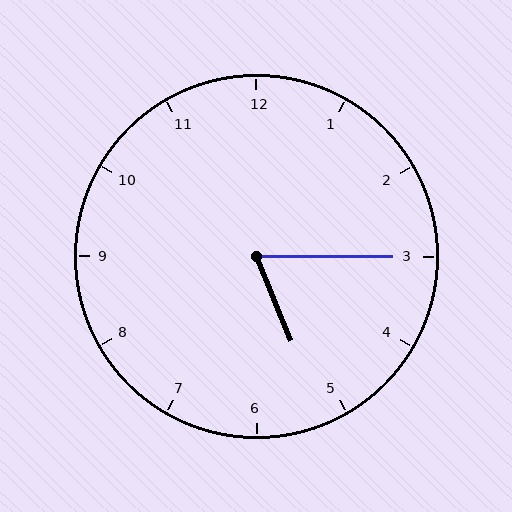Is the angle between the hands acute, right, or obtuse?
It is acute.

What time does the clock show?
5:15.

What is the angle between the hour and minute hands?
Approximately 68 degrees.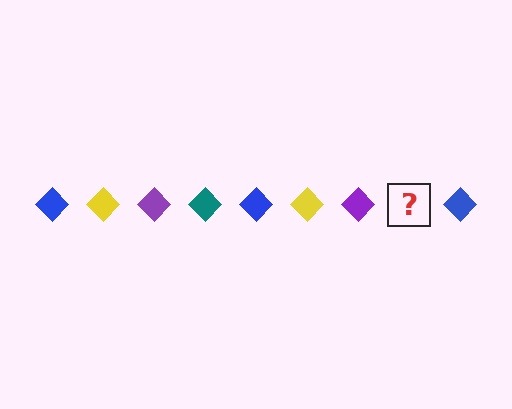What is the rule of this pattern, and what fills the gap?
The rule is that the pattern cycles through blue, yellow, purple, teal diamonds. The gap should be filled with a teal diamond.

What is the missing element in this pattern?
The missing element is a teal diamond.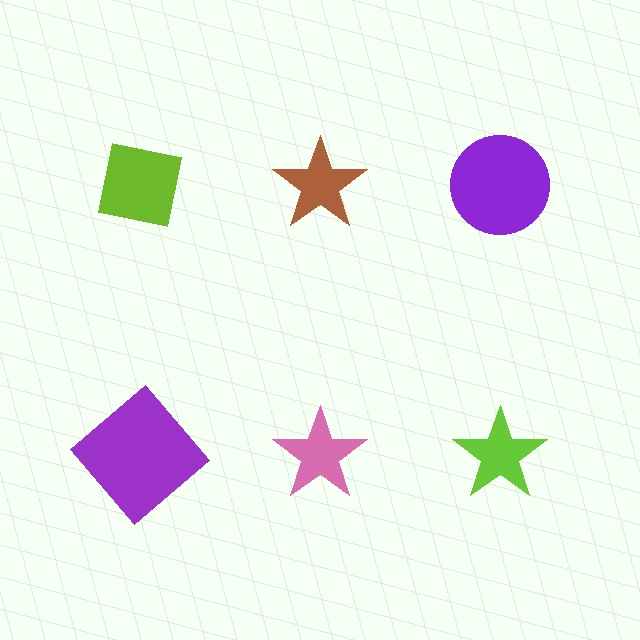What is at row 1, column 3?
A purple circle.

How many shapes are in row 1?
3 shapes.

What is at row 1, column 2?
A brown star.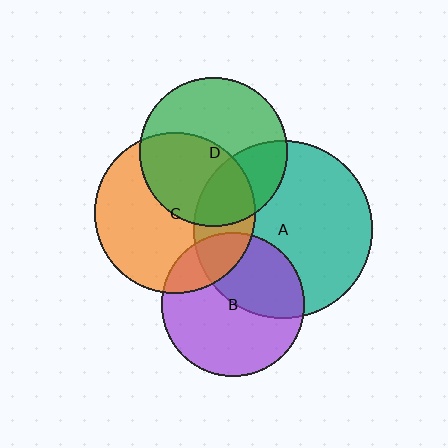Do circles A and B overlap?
Yes.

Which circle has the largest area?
Circle A (teal).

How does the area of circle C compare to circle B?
Approximately 1.3 times.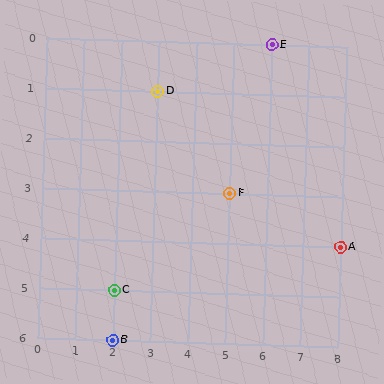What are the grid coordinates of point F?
Point F is at grid coordinates (5, 3).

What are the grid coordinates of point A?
Point A is at grid coordinates (8, 4).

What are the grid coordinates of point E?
Point E is at grid coordinates (6, 0).